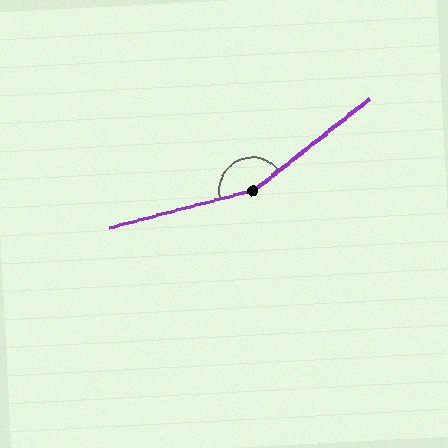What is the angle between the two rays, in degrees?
Approximately 157 degrees.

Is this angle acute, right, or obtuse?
It is obtuse.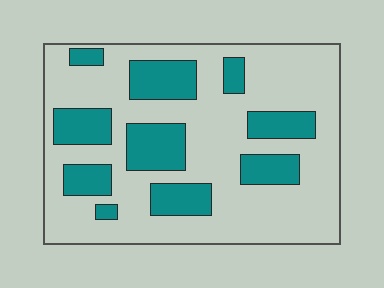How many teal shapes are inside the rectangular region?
10.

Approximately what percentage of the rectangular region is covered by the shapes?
Approximately 30%.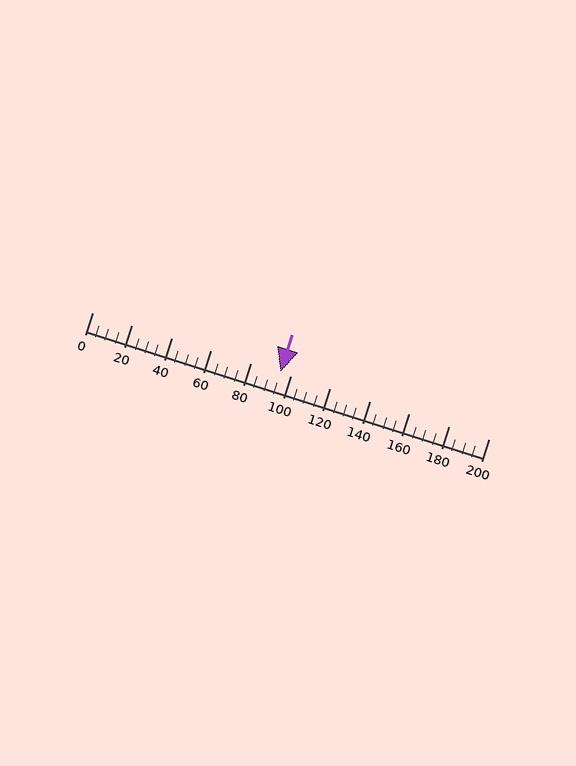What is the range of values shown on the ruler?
The ruler shows values from 0 to 200.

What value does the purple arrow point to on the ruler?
The purple arrow points to approximately 95.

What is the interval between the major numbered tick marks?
The major tick marks are spaced 20 units apart.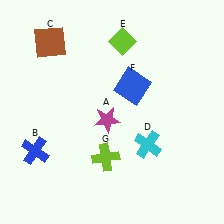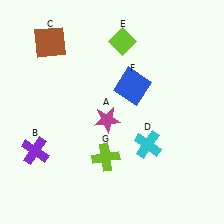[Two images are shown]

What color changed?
The cross (B) changed from blue in Image 1 to purple in Image 2.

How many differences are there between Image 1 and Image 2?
There is 1 difference between the two images.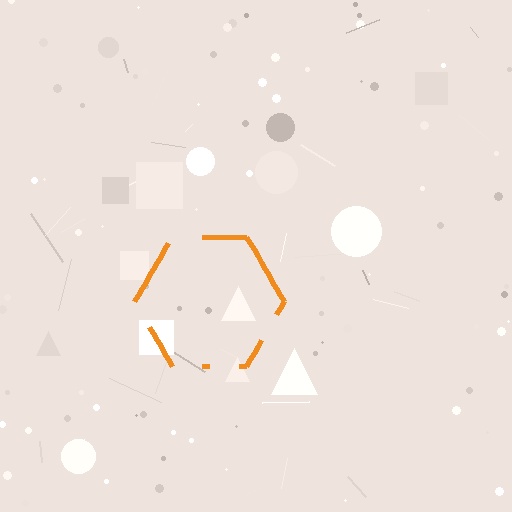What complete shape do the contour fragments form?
The contour fragments form a hexagon.